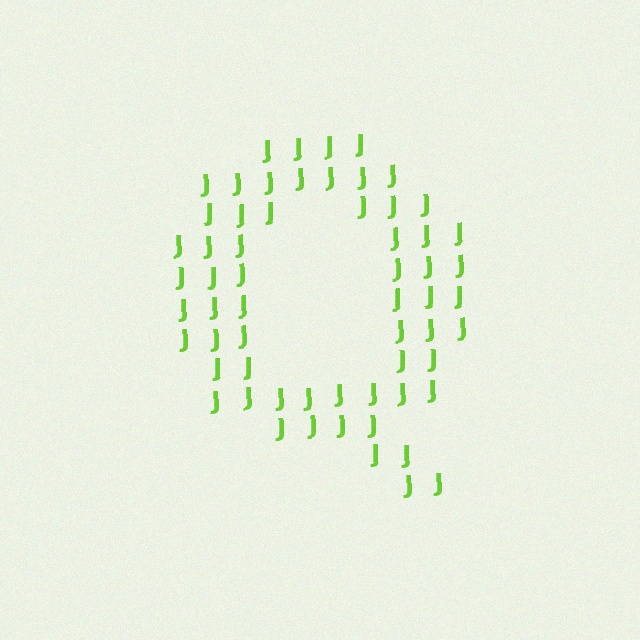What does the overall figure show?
The overall figure shows the letter Q.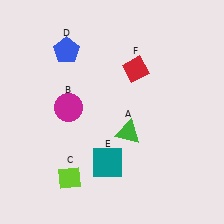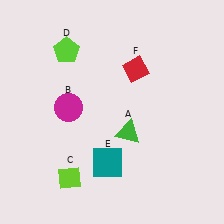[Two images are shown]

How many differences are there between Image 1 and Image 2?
There is 1 difference between the two images.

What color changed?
The pentagon (D) changed from blue in Image 1 to lime in Image 2.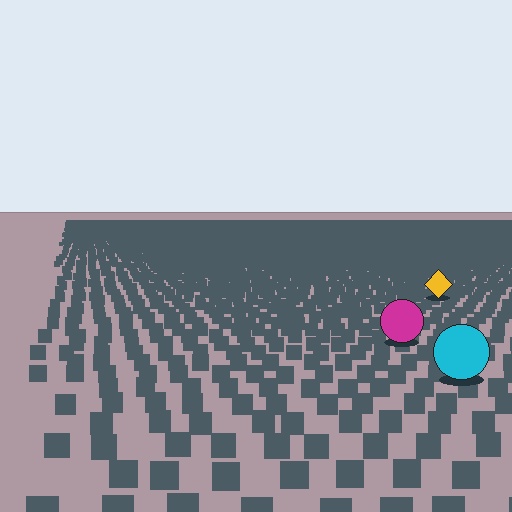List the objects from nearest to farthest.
From nearest to farthest: the cyan circle, the magenta circle, the yellow diamond.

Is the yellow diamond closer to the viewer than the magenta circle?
No. The magenta circle is closer — you can tell from the texture gradient: the ground texture is coarser near it.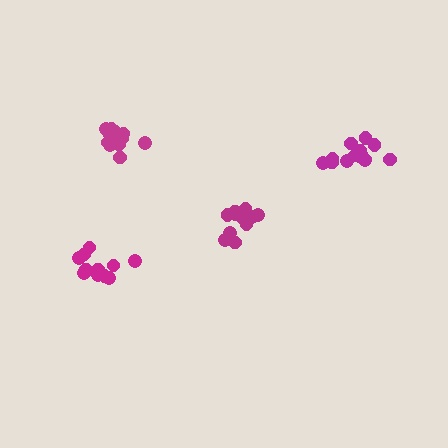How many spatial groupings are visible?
There are 4 spatial groupings.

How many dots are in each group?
Group 1: 13 dots, Group 2: 13 dots, Group 3: 13 dots, Group 4: 14 dots (53 total).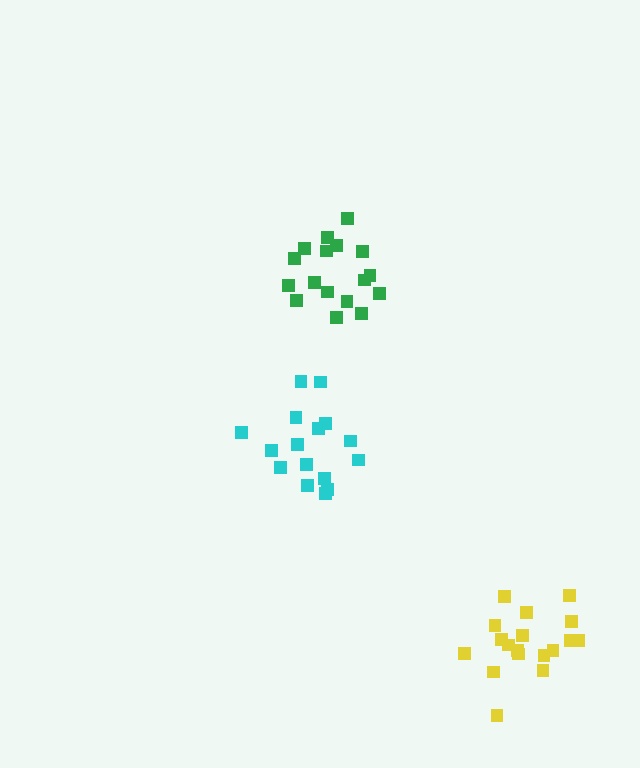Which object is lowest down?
The yellow cluster is bottommost.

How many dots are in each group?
Group 1: 18 dots, Group 2: 17 dots, Group 3: 16 dots (51 total).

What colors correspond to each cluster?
The clusters are colored: yellow, green, cyan.